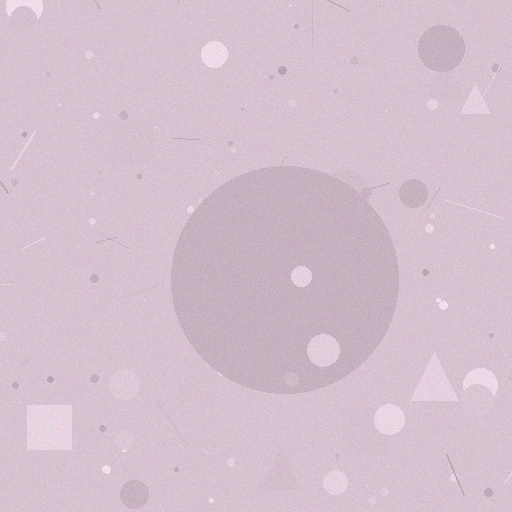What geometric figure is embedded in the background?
A circle is embedded in the background.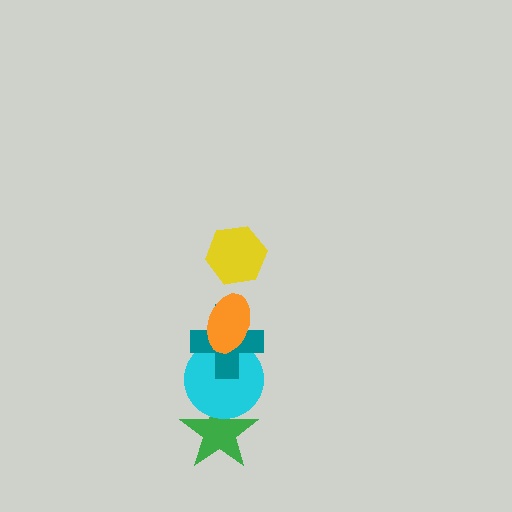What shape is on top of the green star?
The cyan circle is on top of the green star.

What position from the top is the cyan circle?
The cyan circle is 4th from the top.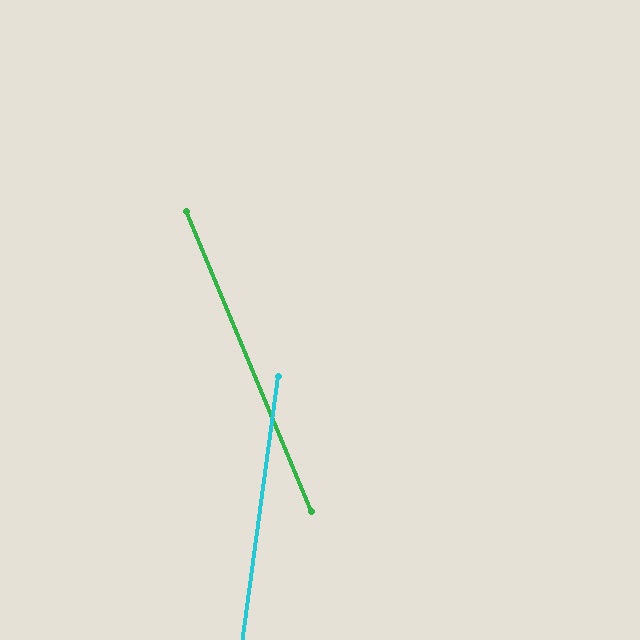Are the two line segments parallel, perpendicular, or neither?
Neither parallel nor perpendicular — they differ by about 30°.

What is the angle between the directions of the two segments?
Approximately 30 degrees.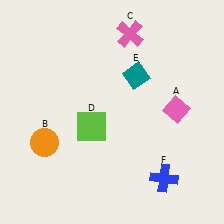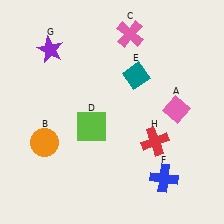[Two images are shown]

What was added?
A purple star (G), a red cross (H) were added in Image 2.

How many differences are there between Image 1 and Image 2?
There are 2 differences between the two images.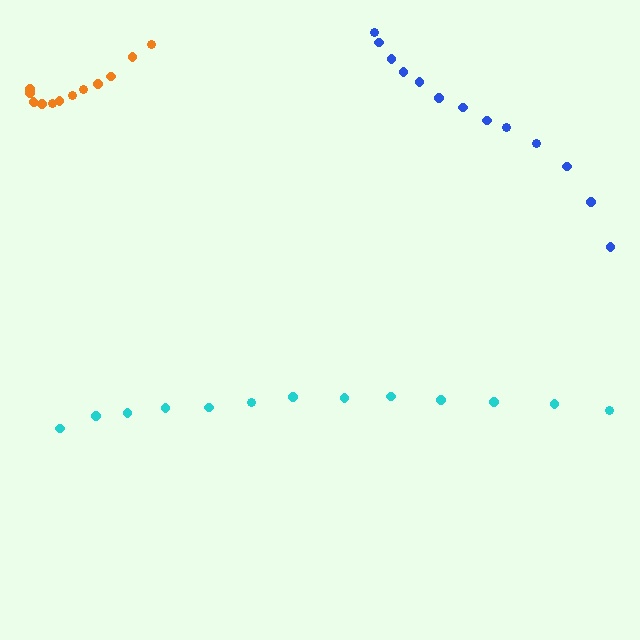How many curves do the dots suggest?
There are 3 distinct paths.